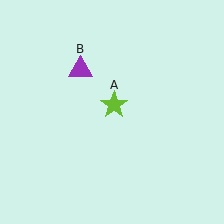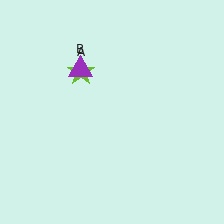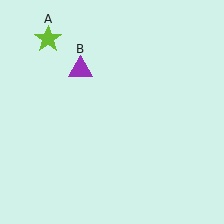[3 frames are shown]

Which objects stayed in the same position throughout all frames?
Purple triangle (object B) remained stationary.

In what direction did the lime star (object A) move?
The lime star (object A) moved up and to the left.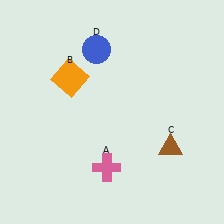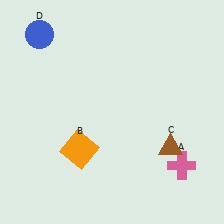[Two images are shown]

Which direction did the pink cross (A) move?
The pink cross (A) moved right.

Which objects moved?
The objects that moved are: the pink cross (A), the orange square (B), the blue circle (D).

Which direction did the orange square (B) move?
The orange square (B) moved down.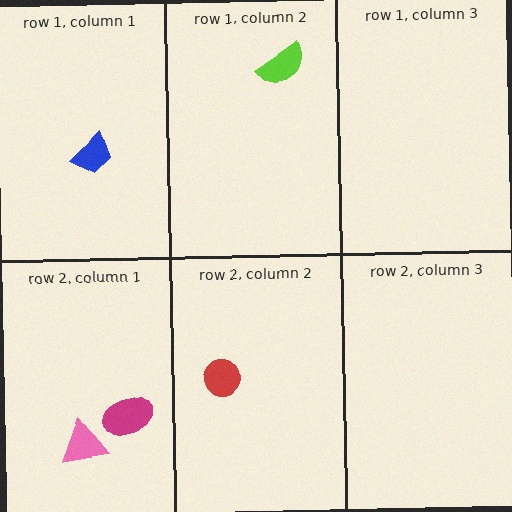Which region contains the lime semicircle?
The row 1, column 2 region.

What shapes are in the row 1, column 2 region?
The lime semicircle.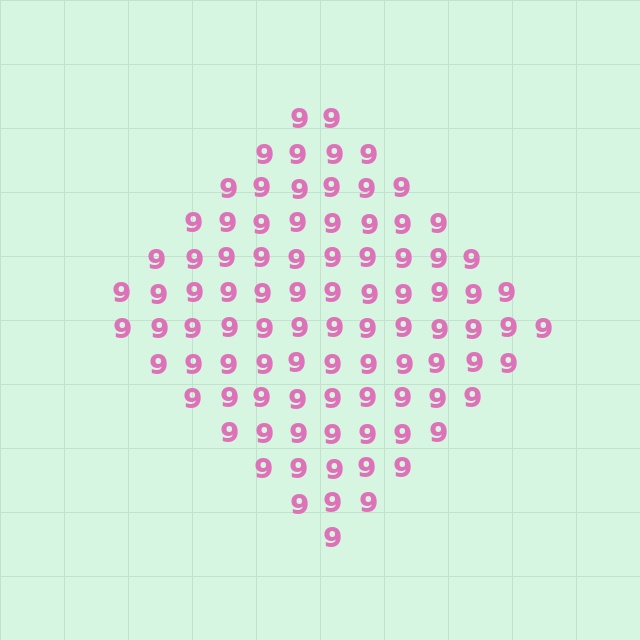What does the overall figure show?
The overall figure shows a diamond.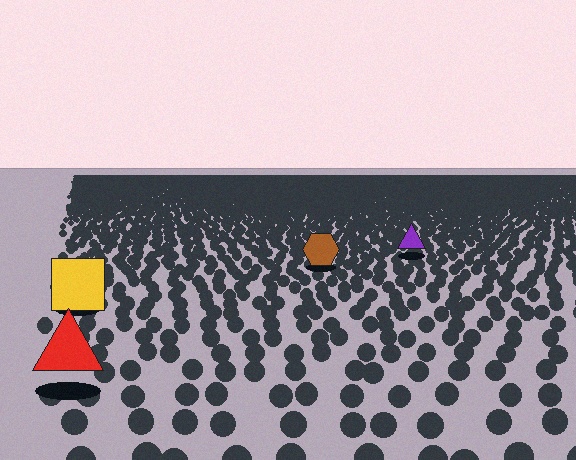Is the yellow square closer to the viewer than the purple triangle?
Yes. The yellow square is closer — you can tell from the texture gradient: the ground texture is coarser near it.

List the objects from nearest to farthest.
From nearest to farthest: the red triangle, the yellow square, the brown hexagon, the purple triangle.